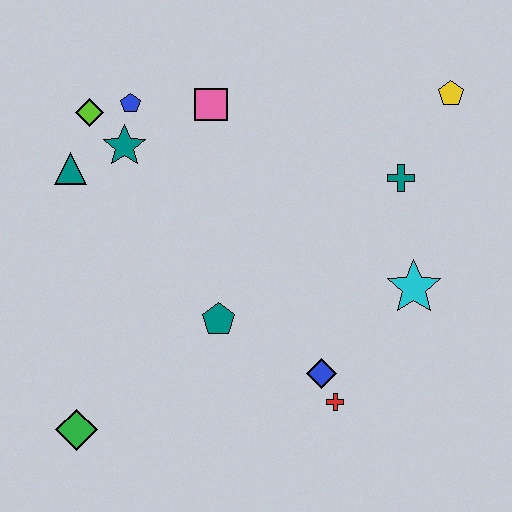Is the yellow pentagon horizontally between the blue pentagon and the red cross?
No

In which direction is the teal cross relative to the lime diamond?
The teal cross is to the right of the lime diamond.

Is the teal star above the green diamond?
Yes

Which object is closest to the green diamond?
The teal pentagon is closest to the green diamond.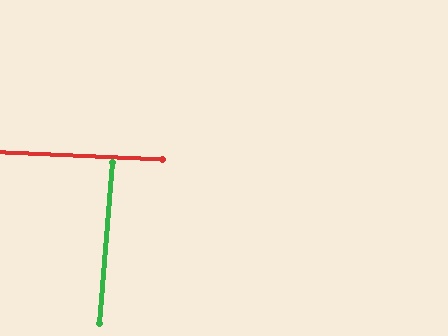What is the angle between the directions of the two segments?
Approximately 88 degrees.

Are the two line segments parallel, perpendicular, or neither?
Perpendicular — they meet at approximately 88°.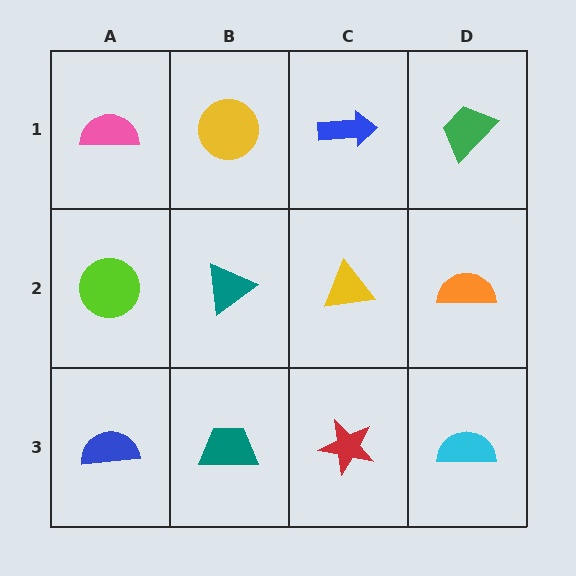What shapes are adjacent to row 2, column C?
A blue arrow (row 1, column C), a red star (row 3, column C), a teal triangle (row 2, column B), an orange semicircle (row 2, column D).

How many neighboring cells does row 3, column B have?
3.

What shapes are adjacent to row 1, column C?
A yellow triangle (row 2, column C), a yellow circle (row 1, column B), a green trapezoid (row 1, column D).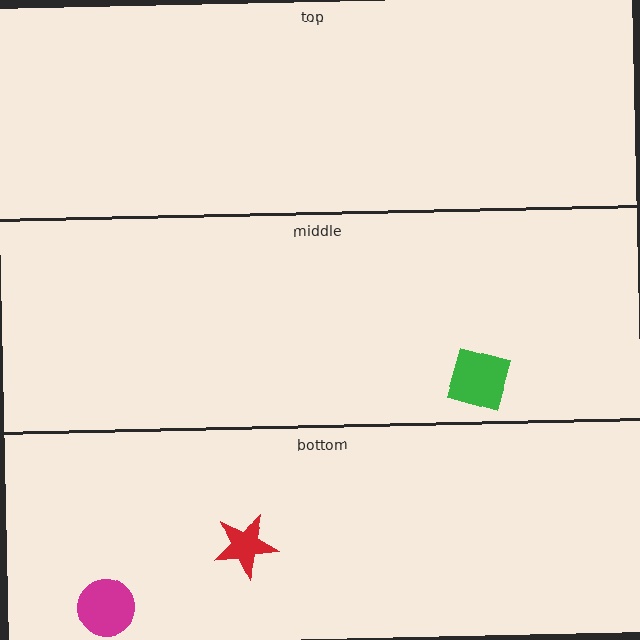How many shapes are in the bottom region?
2.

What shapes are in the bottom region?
The magenta circle, the red star.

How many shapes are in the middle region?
1.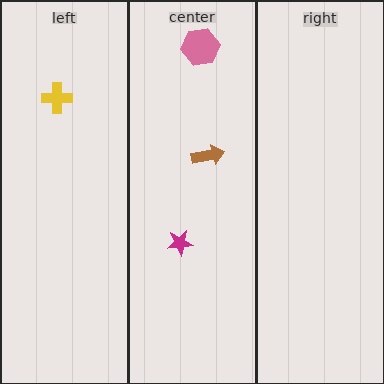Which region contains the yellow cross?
The left region.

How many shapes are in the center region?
3.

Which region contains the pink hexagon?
The center region.